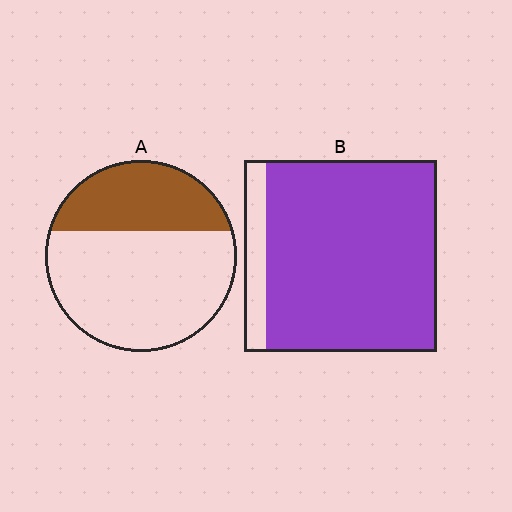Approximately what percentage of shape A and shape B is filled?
A is approximately 35% and B is approximately 90%.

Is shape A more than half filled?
No.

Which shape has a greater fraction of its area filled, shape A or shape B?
Shape B.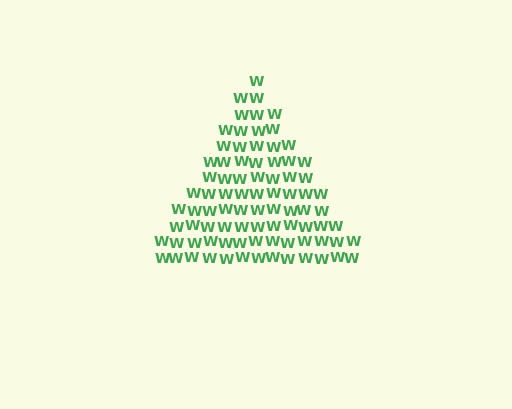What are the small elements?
The small elements are letter W's.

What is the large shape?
The large shape is a triangle.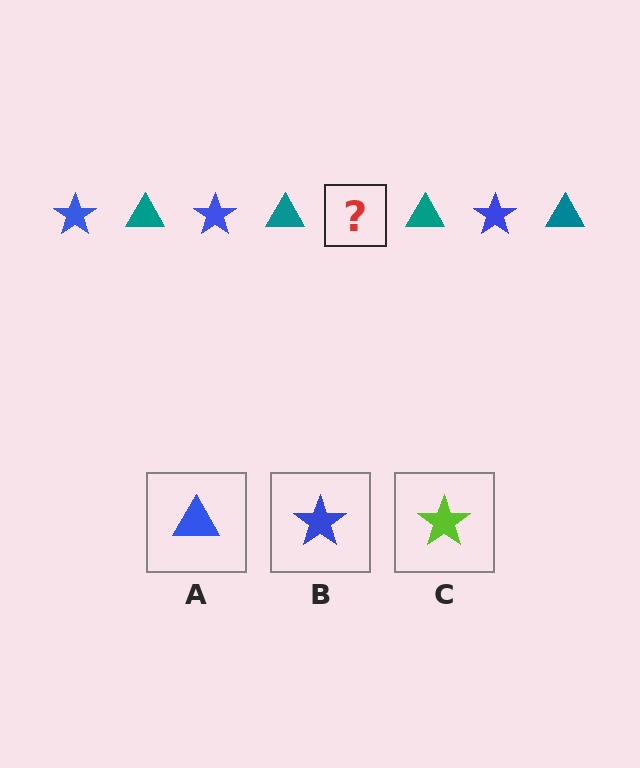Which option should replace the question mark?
Option B.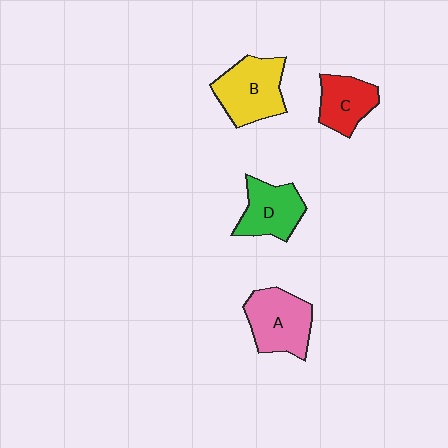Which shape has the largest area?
Shape B (yellow).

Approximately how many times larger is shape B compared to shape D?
Approximately 1.2 times.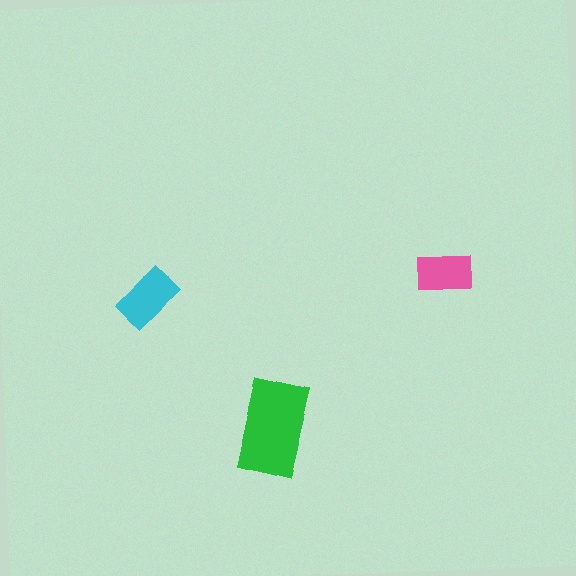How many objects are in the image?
There are 3 objects in the image.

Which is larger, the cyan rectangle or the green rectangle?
The green one.